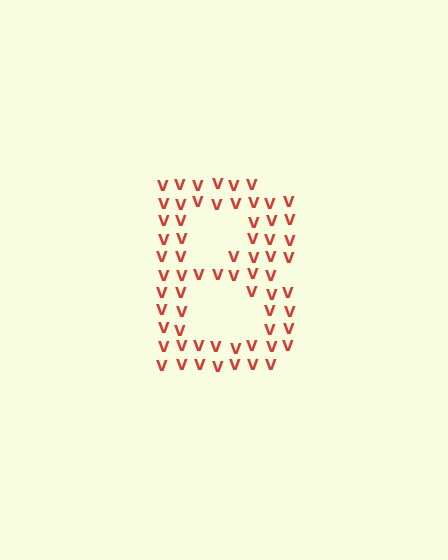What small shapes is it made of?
It is made of small letter V's.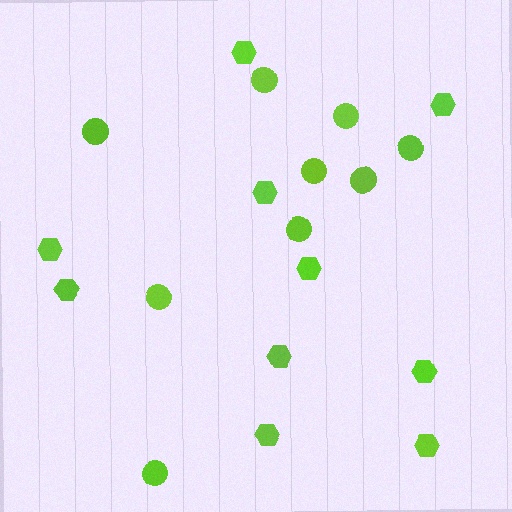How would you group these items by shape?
There are 2 groups: one group of circles (9) and one group of hexagons (10).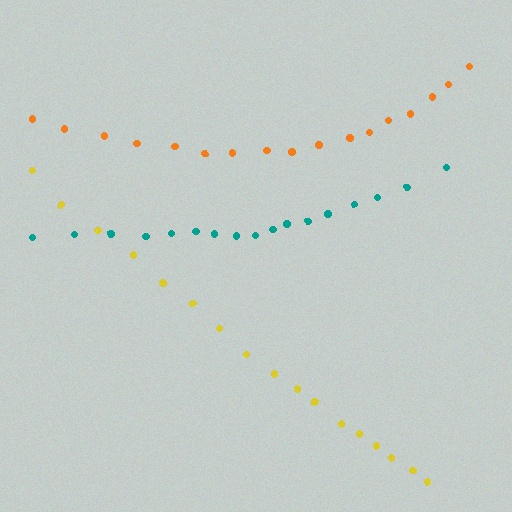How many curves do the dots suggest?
There are 3 distinct paths.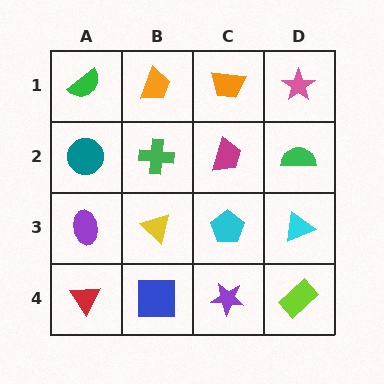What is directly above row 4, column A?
A purple ellipse.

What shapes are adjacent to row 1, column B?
A green cross (row 2, column B), a green semicircle (row 1, column A), an orange trapezoid (row 1, column C).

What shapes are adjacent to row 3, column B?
A green cross (row 2, column B), a blue square (row 4, column B), a purple ellipse (row 3, column A), a cyan pentagon (row 3, column C).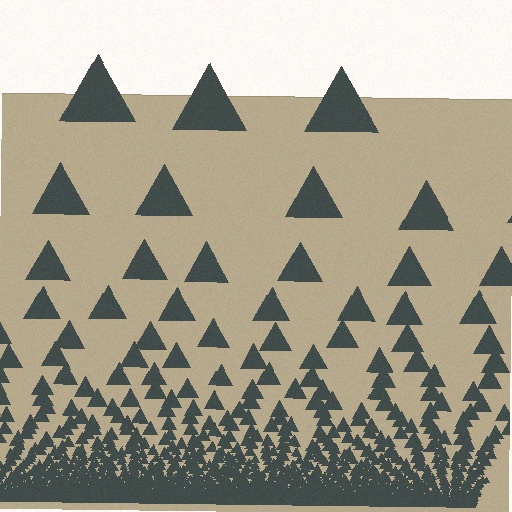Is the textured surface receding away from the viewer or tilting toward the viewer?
The surface appears to tilt toward the viewer. Texture elements get larger and sparser toward the top.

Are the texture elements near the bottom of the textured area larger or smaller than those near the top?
Smaller. The gradient is inverted — elements near the bottom are smaller and denser.